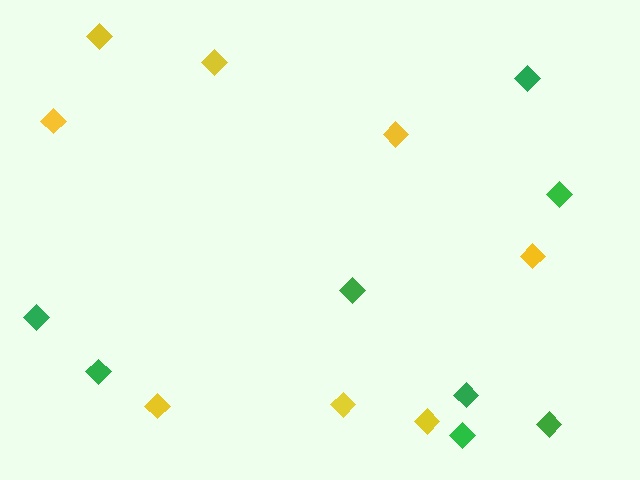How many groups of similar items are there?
There are 2 groups: one group of yellow diamonds (8) and one group of green diamonds (8).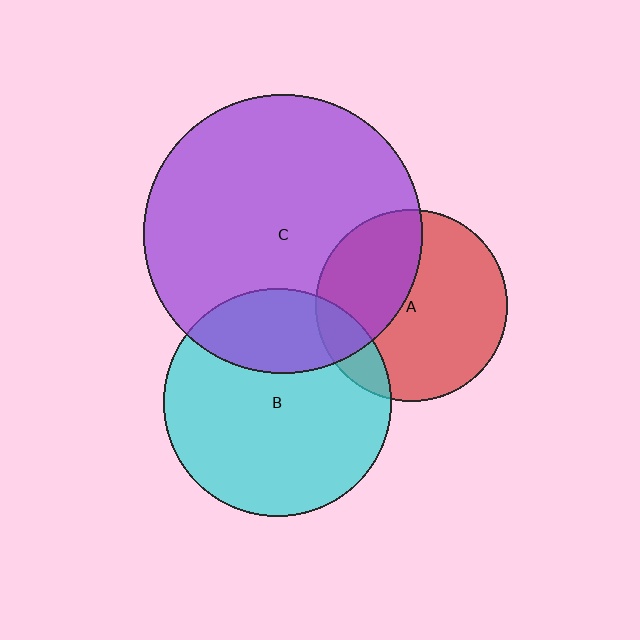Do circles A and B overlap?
Yes.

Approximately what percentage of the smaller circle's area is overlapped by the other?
Approximately 15%.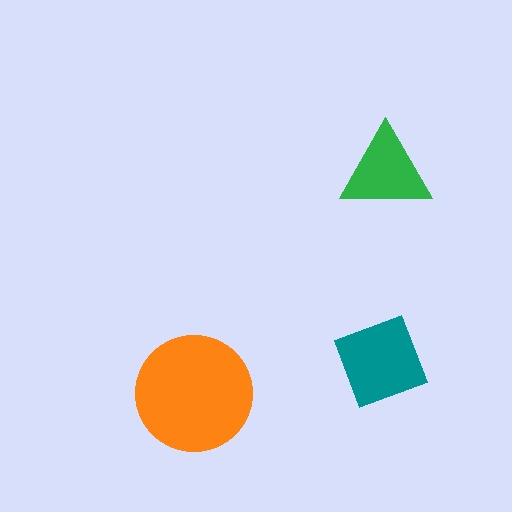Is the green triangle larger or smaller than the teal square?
Smaller.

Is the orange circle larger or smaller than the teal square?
Larger.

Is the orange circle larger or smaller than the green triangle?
Larger.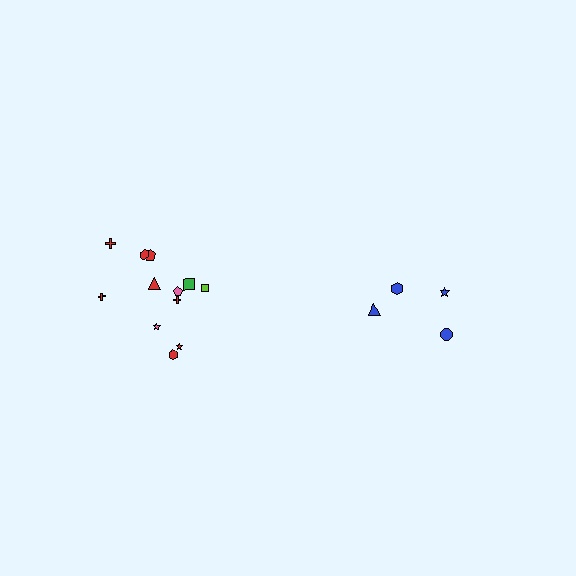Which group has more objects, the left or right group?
The left group.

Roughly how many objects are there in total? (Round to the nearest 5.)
Roughly 15 objects in total.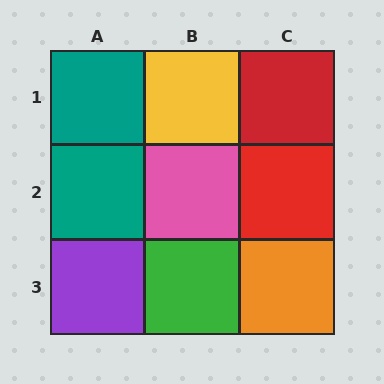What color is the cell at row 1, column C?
Red.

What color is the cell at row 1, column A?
Teal.